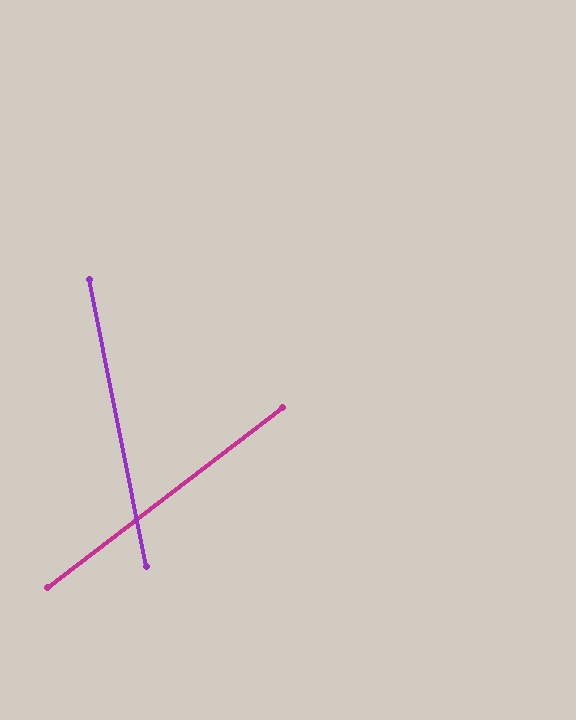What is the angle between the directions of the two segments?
Approximately 64 degrees.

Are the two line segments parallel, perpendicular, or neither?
Neither parallel nor perpendicular — they differ by about 64°.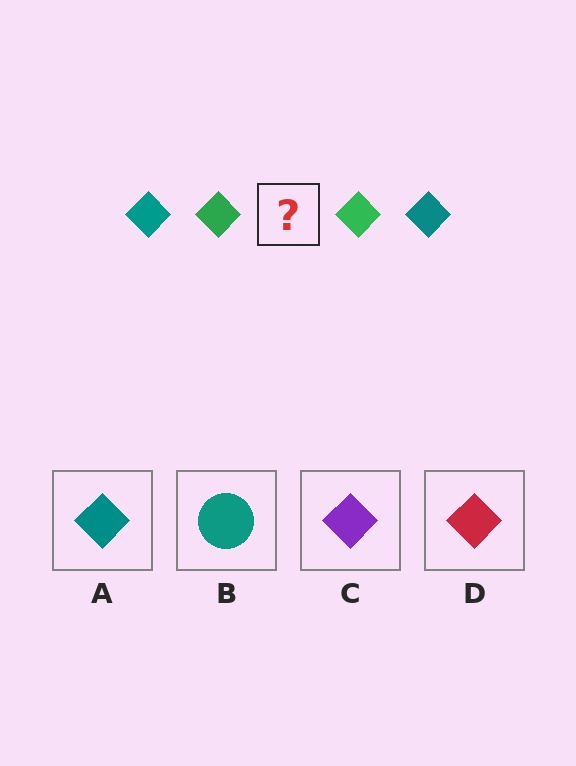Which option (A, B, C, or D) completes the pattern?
A.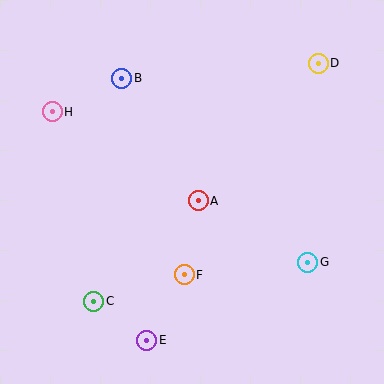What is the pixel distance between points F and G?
The distance between F and G is 124 pixels.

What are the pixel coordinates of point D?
Point D is at (318, 63).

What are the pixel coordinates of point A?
Point A is at (198, 201).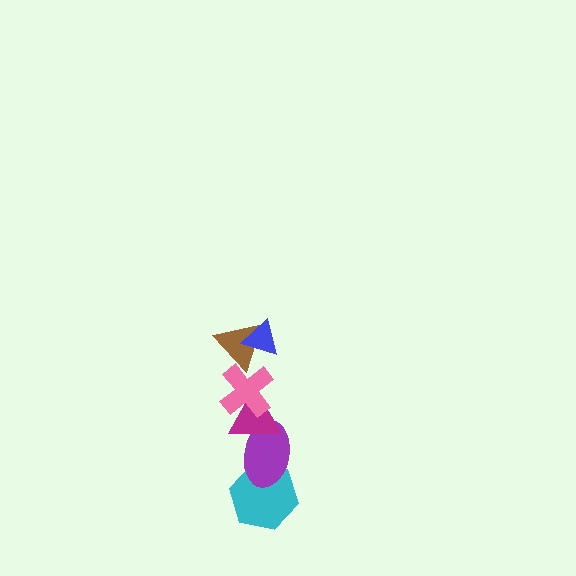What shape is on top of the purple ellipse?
The magenta triangle is on top of the purple ellipse.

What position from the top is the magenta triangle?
The magenta triangle is 4th from the top.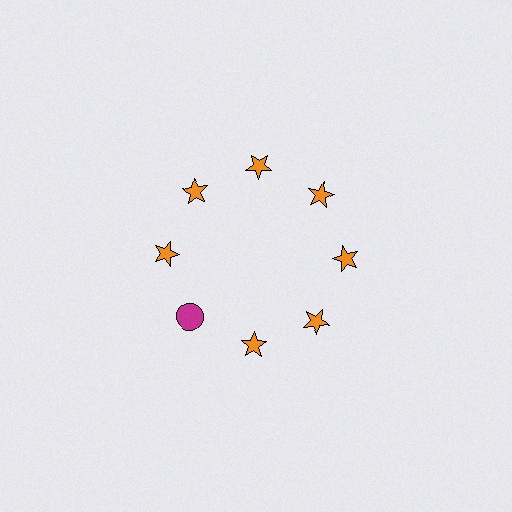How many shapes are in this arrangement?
There are 8 shapes arranged in a ring pattern.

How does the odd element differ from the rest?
It differs in both color (magenta instead of orange) and shape (circle instead of star).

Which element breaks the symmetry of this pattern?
The magenta circle at roughly the 8 o'clock position breaks the symmetry. All other shapes are orange stars.